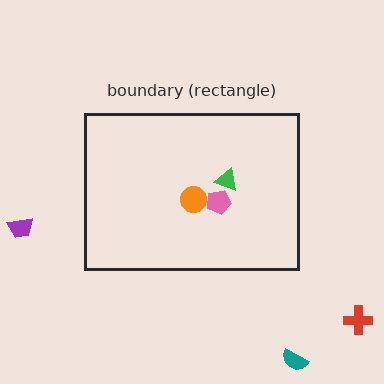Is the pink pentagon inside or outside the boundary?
Inside.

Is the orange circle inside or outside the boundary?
Inside.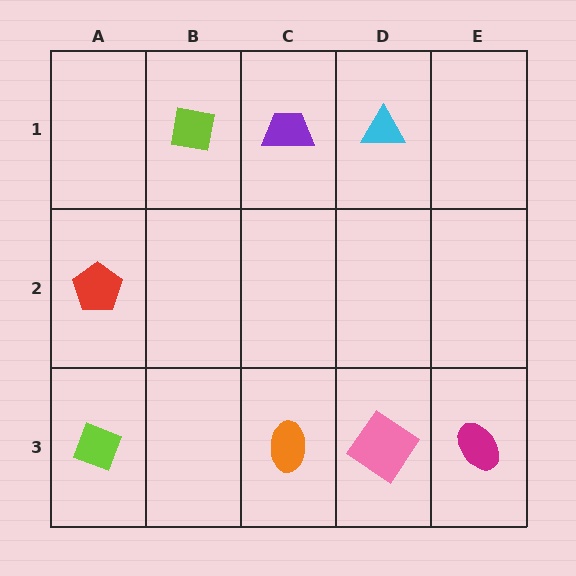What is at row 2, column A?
A red pentagon.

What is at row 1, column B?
A lime square.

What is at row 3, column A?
A lime diamond.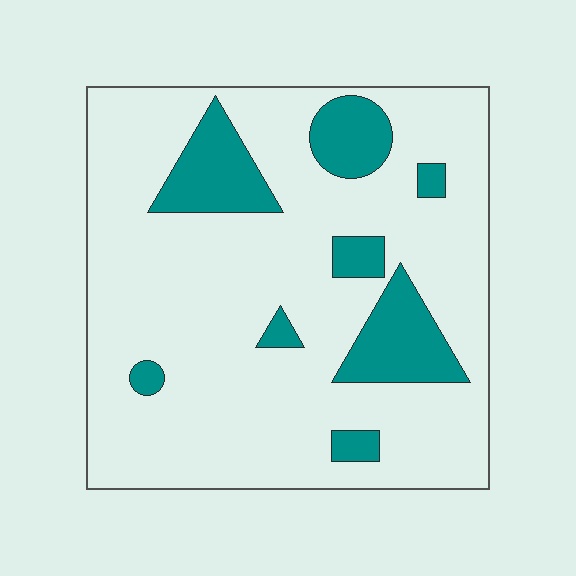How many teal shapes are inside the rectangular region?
8.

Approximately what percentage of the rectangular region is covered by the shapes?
Approximately 20%.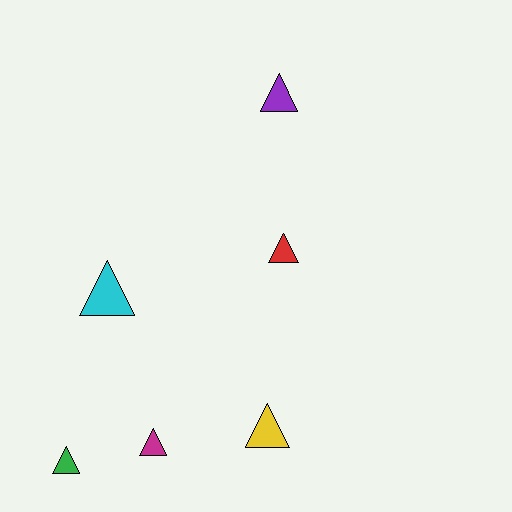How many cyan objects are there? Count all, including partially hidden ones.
There is 1 cyan object.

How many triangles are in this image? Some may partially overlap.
There are 6 triangles.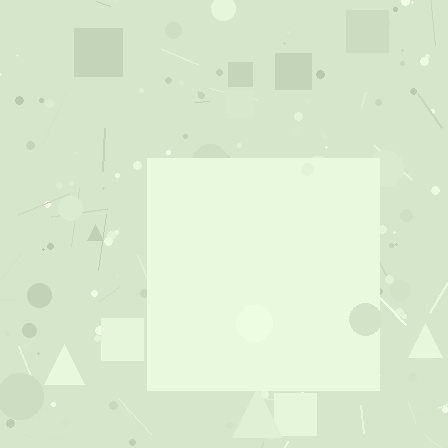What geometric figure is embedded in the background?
A square is embedded in the background.